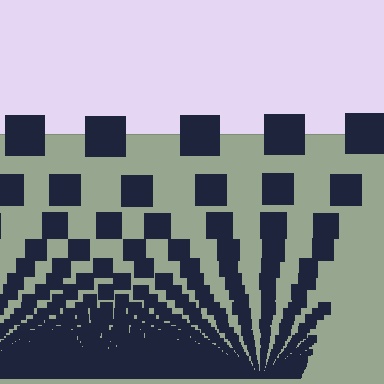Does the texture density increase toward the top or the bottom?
Density increases toward the bottom.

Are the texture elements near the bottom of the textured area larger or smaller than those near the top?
Smaller. The gradient is inverted — elements near the bottom are smaller and denser.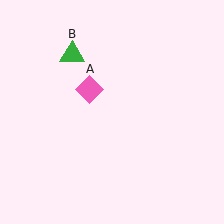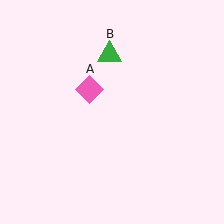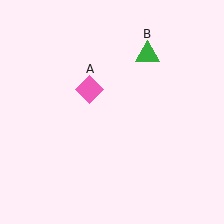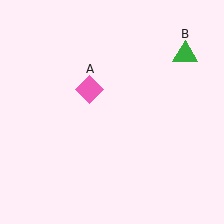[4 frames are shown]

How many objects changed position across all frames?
1 object changed position: green triangle (object B).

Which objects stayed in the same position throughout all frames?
Pink diamond (object A) remained stationary.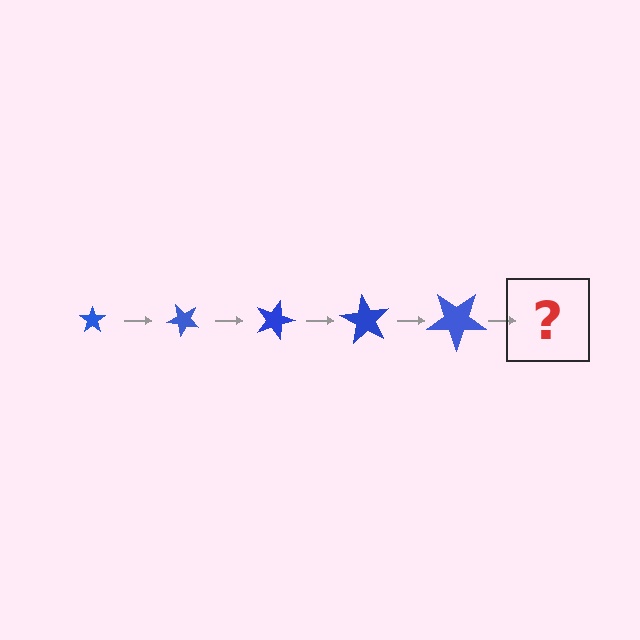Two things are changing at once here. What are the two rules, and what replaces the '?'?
The two rules are that the star grows larger each step and it rotates 45 degrees each step. The '?' should be a star, larger than the previous one and rotated 225 degrees from the start.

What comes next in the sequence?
The next element should be a star, larger than the previous one and rotated 225 degrees from the start.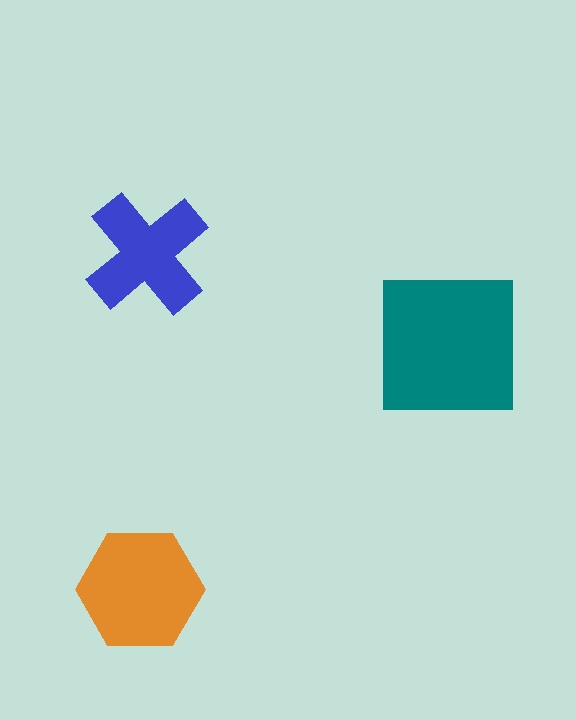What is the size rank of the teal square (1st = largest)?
1st.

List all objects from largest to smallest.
The teal square, the orange hexagon, the blue cross.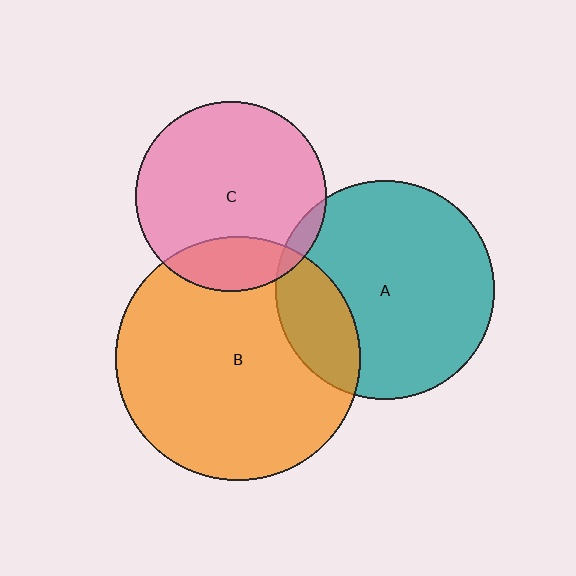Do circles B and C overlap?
Yes.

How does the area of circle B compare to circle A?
Approximately 1.2 times.